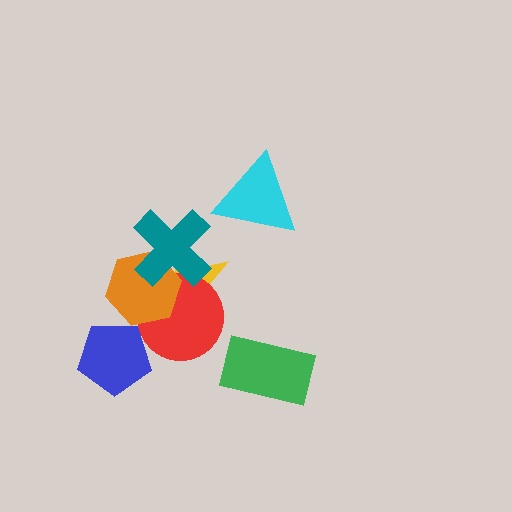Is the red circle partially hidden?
Yes, it is partially covered by another shape.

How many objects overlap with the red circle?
3 objects overlap with the red circle.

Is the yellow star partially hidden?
Yes, it is partially covered by another shape.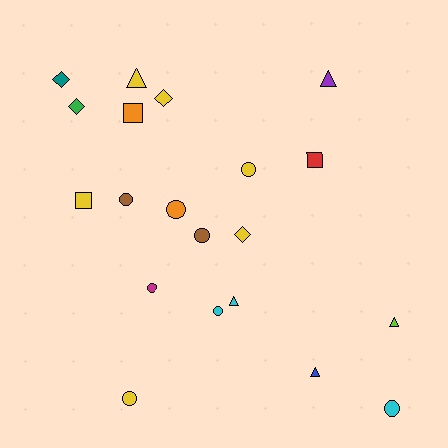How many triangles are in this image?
There are 5 triangles.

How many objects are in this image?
There are 20 objects.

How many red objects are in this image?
There is 1 red object.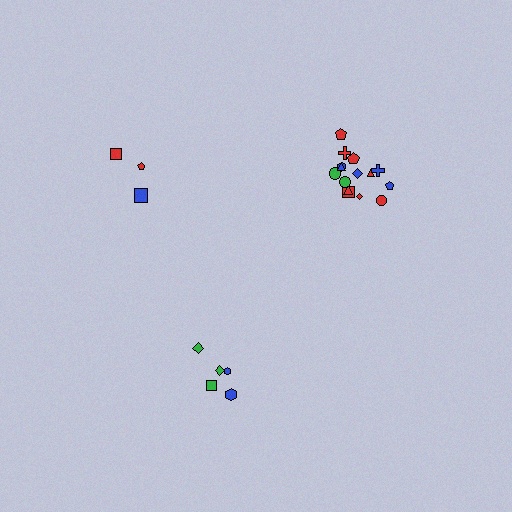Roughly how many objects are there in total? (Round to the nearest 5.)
Roughly 25 objects in total.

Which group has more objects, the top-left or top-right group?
The top-right group.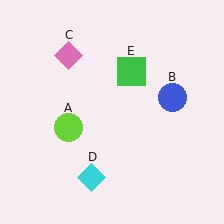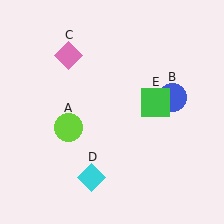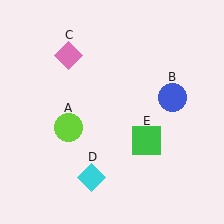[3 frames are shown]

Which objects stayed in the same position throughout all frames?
Lime circle (object A) and blue circle (object B) and pink diamond (object C) and cyan diamond (object D) remained stationary.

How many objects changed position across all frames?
1 object changed position: green square (object E).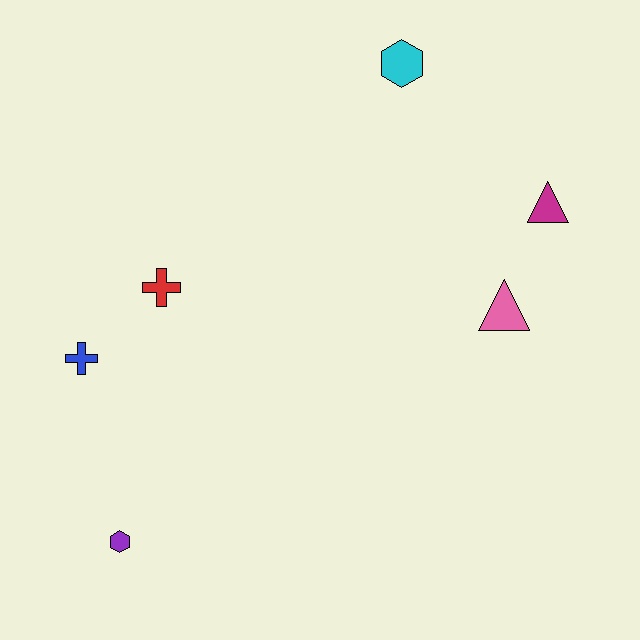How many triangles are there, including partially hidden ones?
There are 2 triangles.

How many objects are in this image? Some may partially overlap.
There are 6 objects.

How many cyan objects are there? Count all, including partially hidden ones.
There is 1 cyan object.